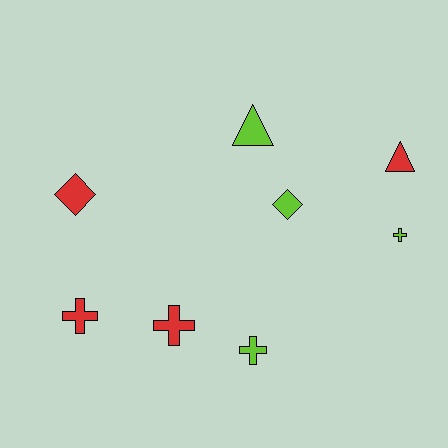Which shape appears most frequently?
Cross, with 4 objects.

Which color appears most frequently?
Lime, with 4 objects.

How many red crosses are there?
There are 2 red crosses.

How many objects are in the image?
There are 8 objects.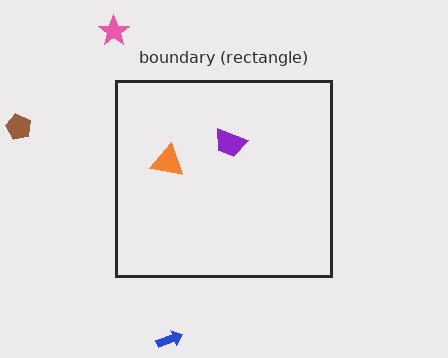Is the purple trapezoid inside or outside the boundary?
Inside.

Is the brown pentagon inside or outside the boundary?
Outside.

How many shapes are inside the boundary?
2 inside, 3 outside.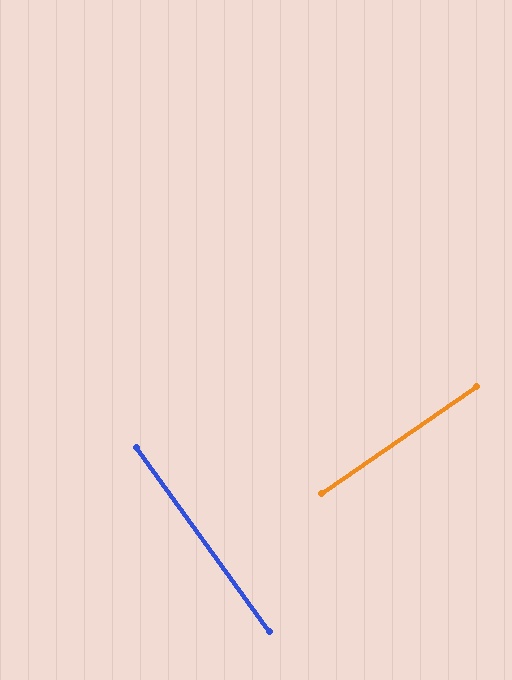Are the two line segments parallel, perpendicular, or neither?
Perpendicular — they meet at approximately 89°.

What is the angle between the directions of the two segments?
Approximately 89 degrees.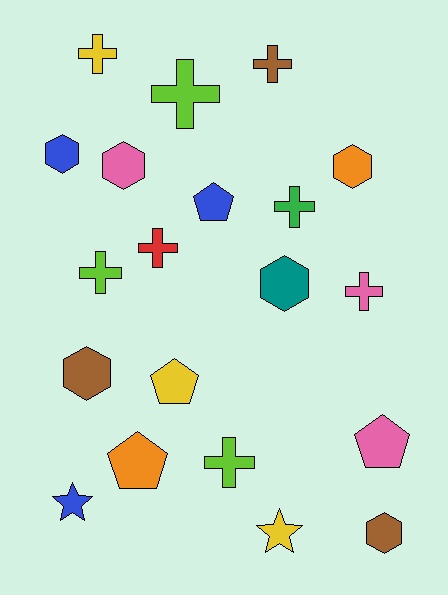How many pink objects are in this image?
There are 3 pink objects.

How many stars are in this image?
There are 2 stars.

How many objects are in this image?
There are 20 objects.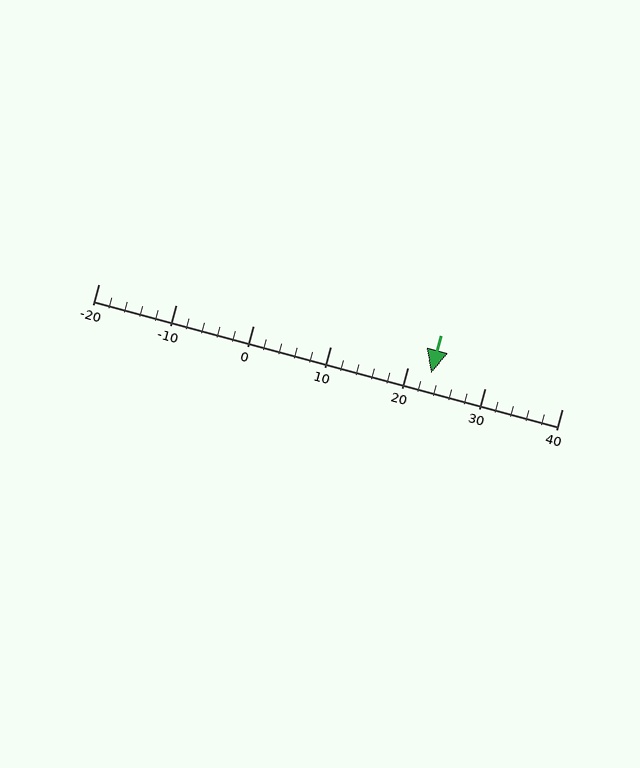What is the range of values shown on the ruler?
The ruler shows values from -20 to 40.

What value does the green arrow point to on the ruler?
The green arrow points to approximately 23.